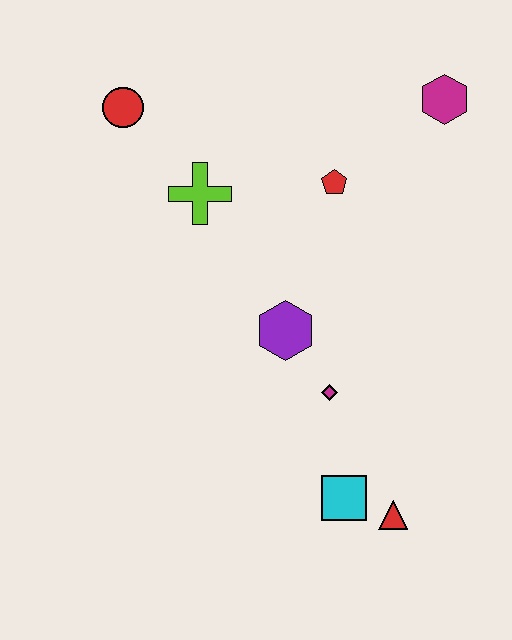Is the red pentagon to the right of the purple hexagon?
Yes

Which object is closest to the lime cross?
The red circle is closest to the lime cross.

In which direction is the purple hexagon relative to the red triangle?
The purple hexagon is above the red triangle.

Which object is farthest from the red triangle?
The red circle is farthest from the red triangle.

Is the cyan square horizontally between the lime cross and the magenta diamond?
No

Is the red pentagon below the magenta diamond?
No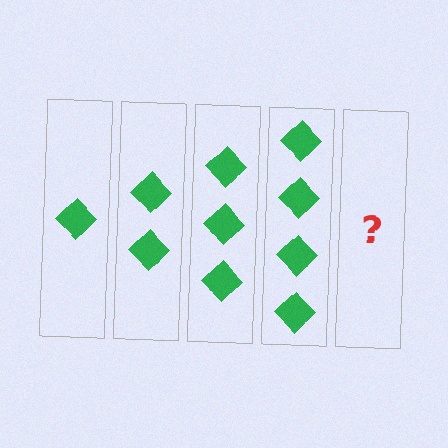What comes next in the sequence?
The next element should be 5 diamonds.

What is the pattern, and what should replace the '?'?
The pattern is that each step adds one more diamond. The '?' should be 5 diamonds.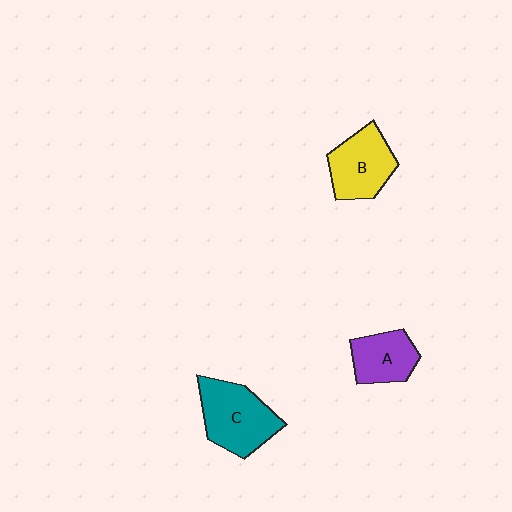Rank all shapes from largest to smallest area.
From largest to smallest: C (teal), B (yellow), A (purple).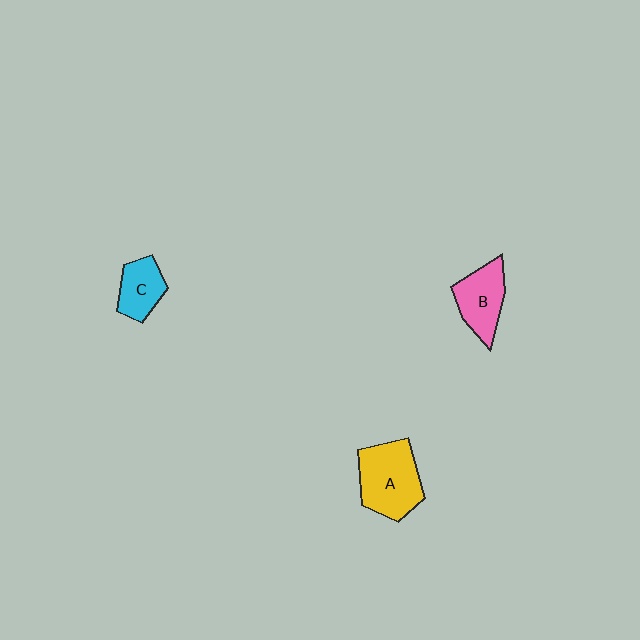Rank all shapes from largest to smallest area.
From largest to smallest: A (yellow), B (pink), C (cyan).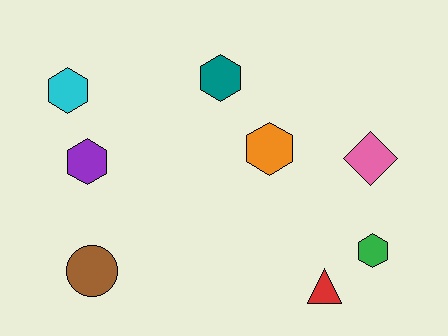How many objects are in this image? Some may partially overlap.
There are 8 objects.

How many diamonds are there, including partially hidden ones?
There is 1 diamond.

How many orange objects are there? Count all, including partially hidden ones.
There is 1 orange object.